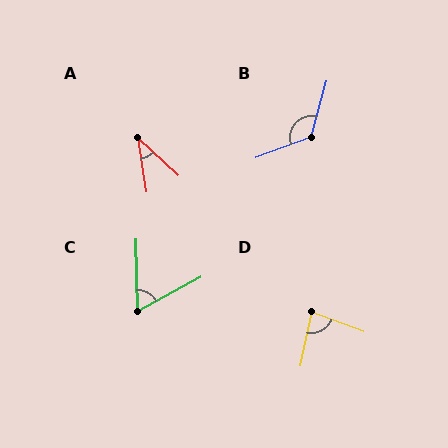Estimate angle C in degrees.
Approximately 62 degrees.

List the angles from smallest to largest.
A (38°), C (62°), D (82°), B (126°).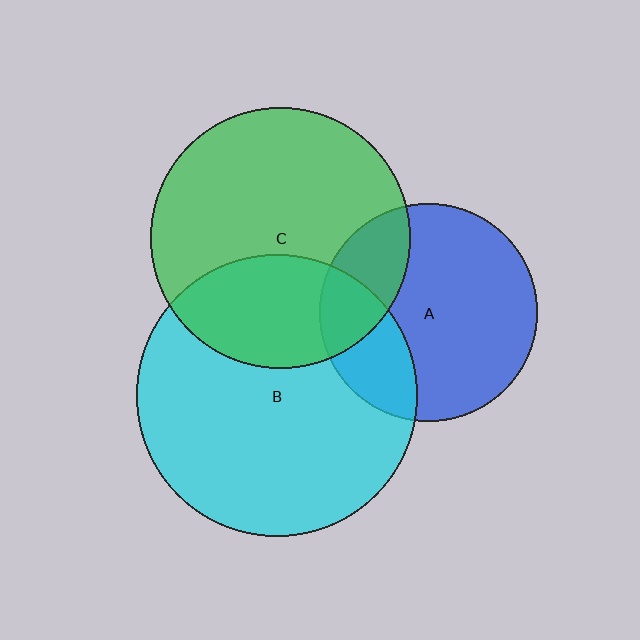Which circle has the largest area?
Circle B (cyan).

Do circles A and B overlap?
Yes.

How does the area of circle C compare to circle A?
Approximately 1.4 times.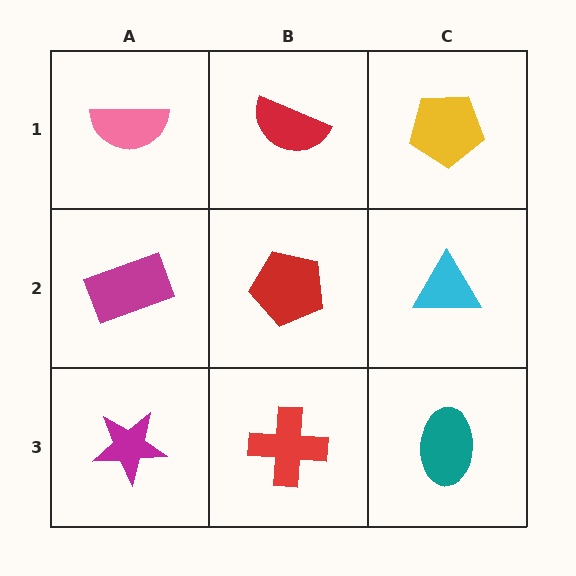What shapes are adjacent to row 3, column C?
A cyan triangle (row 2, column C), a red cross (row 3, column B).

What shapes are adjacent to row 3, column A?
A magenta rectangle (row 2, column A), a red cross (row 3, column B).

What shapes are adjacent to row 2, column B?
A red semicircle (row 1, column B), a red cross (row 3, column B), a magenta rectangle (row 2, column A), a cyan triangle (row 2, column C).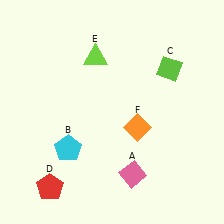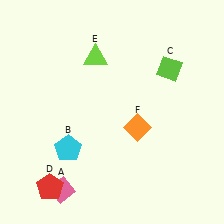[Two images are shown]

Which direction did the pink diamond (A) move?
The pink diamond (A) moved left.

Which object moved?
The pink diamond (A) moved left.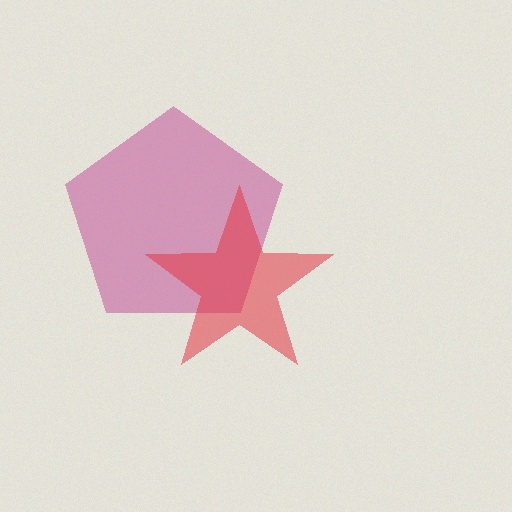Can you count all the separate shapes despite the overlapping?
Yes, there are 2 separate shapes.